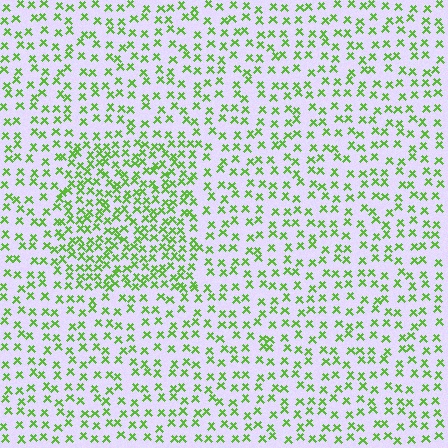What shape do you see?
I see a rectangle.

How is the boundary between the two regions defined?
The boundary is defined by a change in element density (approximately 1.8x ratio). All elements are the same color, size, and shape.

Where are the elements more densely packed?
The elements are more densely packed inside the rectangle boundary.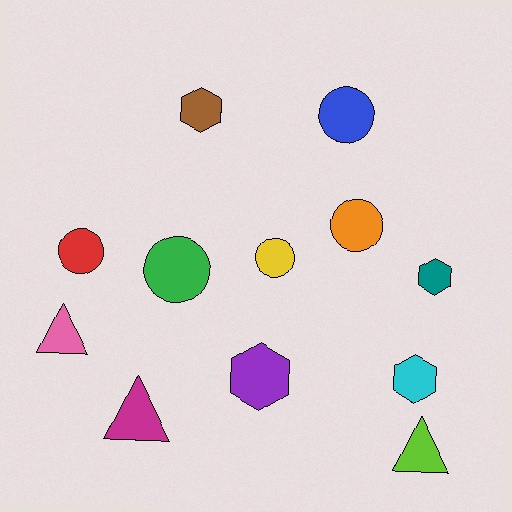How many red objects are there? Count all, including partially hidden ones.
There is 1 red object.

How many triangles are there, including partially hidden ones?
There are 3 triangles.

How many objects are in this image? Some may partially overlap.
There are 12 objects.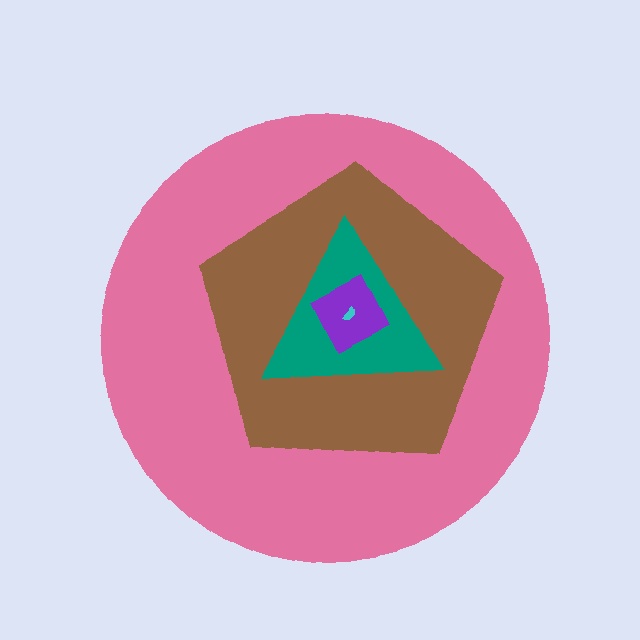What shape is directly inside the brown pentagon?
The teal triangle.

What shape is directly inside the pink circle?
The brown pentagon.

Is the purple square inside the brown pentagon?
Yes.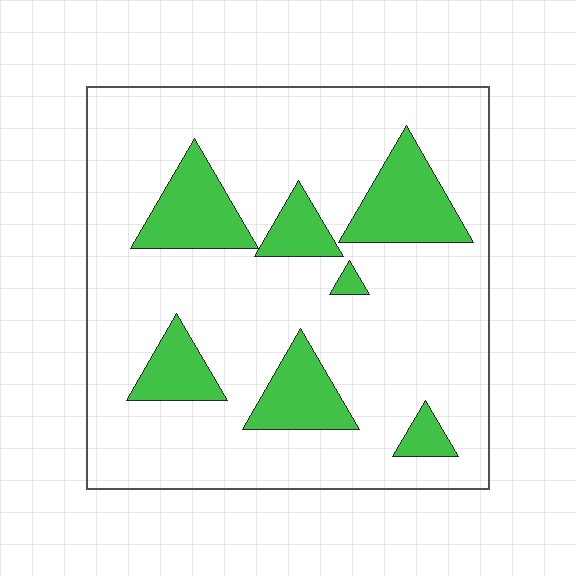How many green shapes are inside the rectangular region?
7.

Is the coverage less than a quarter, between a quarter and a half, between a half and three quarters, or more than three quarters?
Less than a quarter.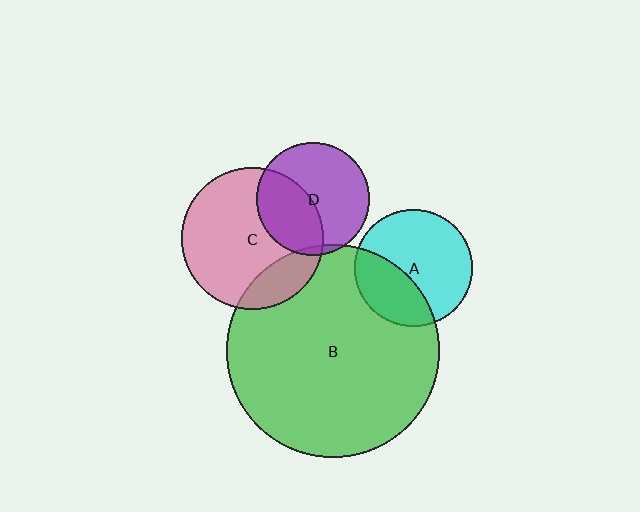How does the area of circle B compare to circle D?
Approximately 3.6 times.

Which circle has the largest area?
Circle B (green).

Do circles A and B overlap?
Yes.